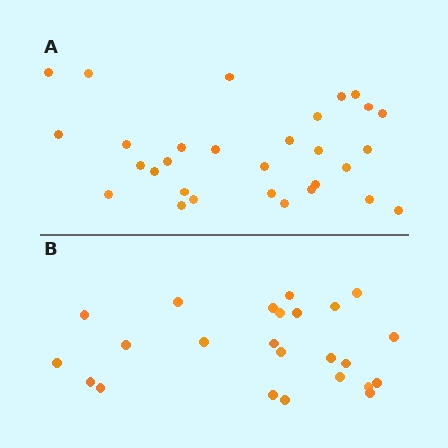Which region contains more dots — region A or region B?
Region A (the top region) has more dots.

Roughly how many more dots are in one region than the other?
Region A has about 6 more dots than region B.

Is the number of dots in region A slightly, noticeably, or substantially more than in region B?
Region A has noticeably more, but not dramatically so. The ratio is roughly 1.2 to 1.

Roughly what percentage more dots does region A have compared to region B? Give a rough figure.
About 25% more.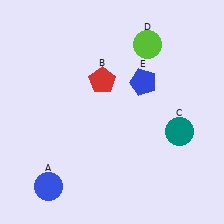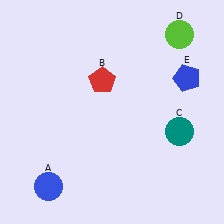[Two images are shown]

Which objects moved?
The objects that moved are: the lime circle (D), the blue pentagon (E).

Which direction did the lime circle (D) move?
The lime circle (D) moved right.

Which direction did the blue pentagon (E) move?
The blue pentagon (E) moved right.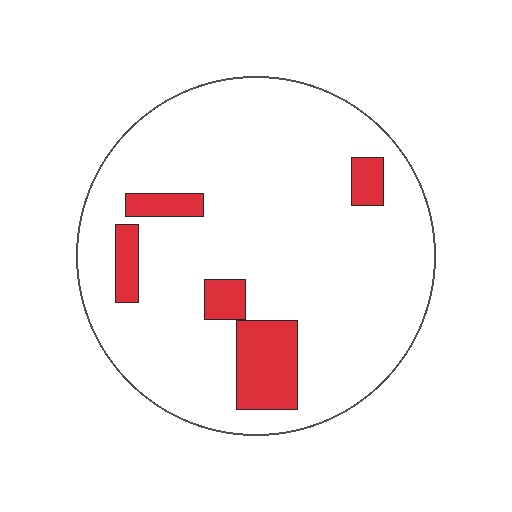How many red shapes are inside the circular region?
5.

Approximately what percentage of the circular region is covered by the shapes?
Approximately 10%.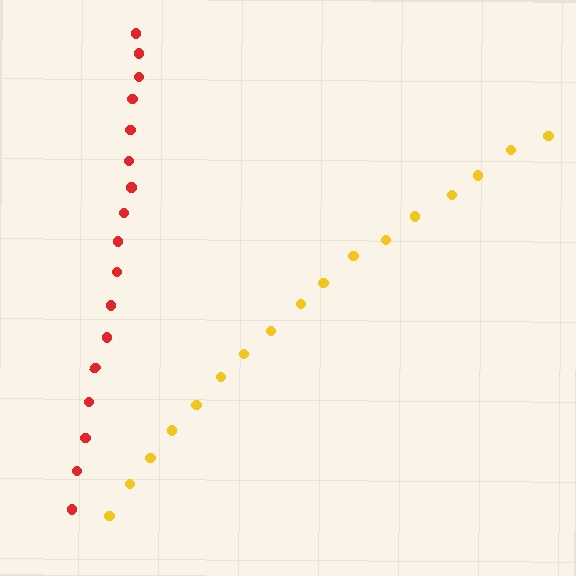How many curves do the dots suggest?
There are 2 distinct paths.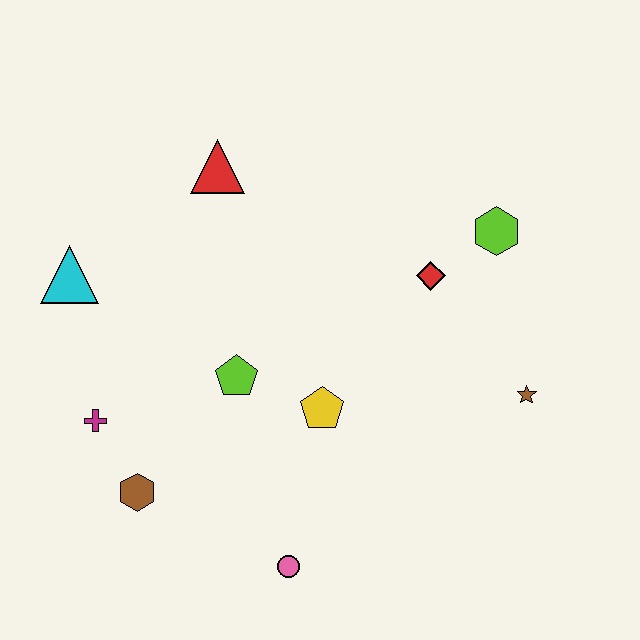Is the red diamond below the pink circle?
No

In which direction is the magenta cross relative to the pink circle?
The magenta cross is to the left of the pink circle.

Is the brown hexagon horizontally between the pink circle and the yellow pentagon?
No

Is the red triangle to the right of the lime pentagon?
No